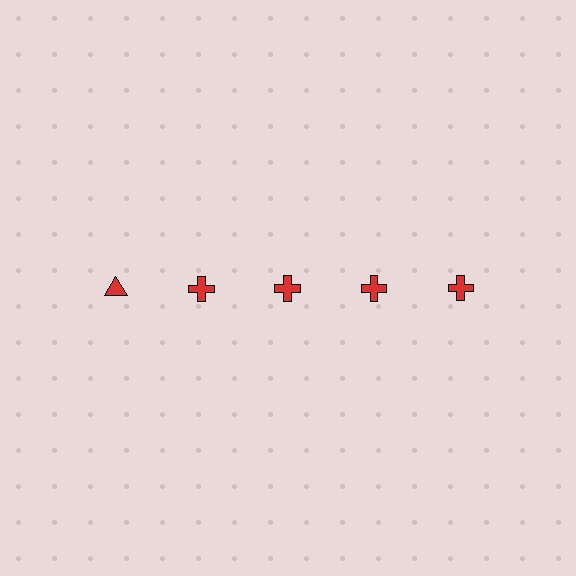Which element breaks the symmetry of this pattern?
The red triangle in the top row, leftmost column breaks the symmetry. All other shapes are red crosses.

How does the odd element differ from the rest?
It has a different shape: triangle instead of cross.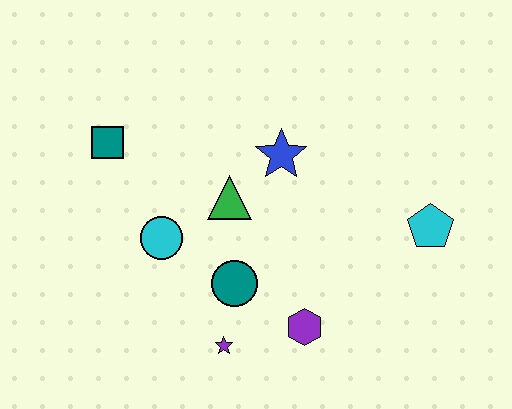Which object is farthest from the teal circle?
The cyan pentagon is farthest from the teal circle.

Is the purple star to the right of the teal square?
Yes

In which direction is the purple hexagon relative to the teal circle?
The purple hexagon is to the right of the teal circle.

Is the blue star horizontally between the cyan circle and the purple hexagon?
Yes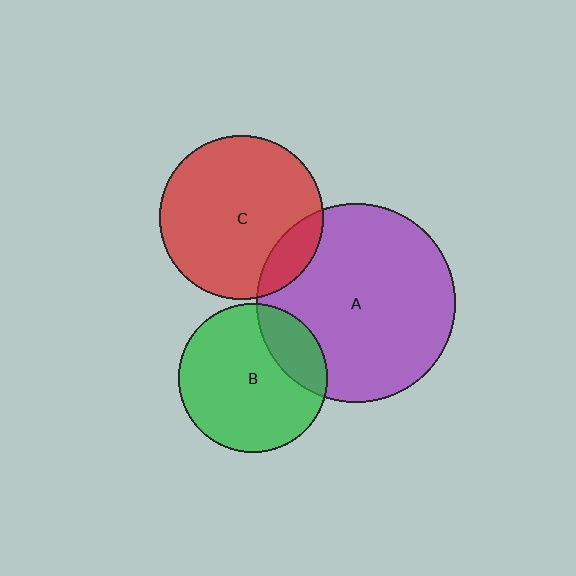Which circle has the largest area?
Circle A (purple).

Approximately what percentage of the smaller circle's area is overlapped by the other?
Approximately 20%.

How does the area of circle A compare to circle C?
Approximately 1.5 times.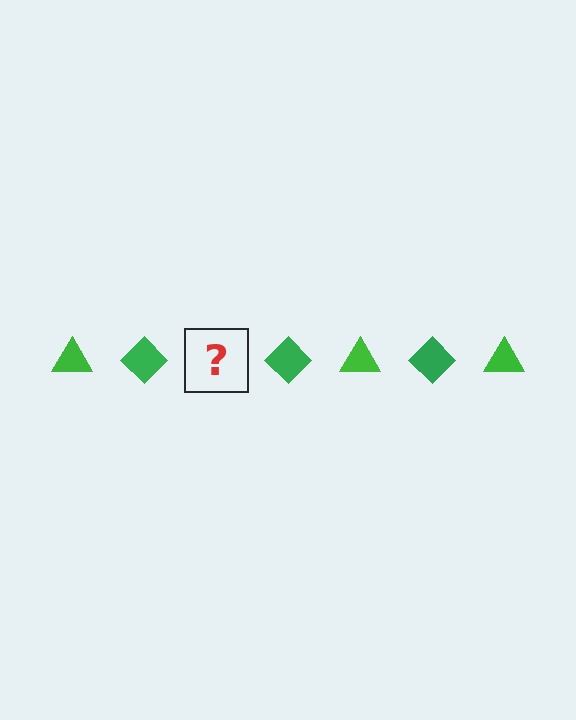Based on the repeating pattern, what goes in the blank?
The blank should be a green triangle.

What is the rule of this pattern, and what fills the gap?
The rule is that the pattern cycles through triangle, diamond shapes in green. The gap should be filled with a green triangle.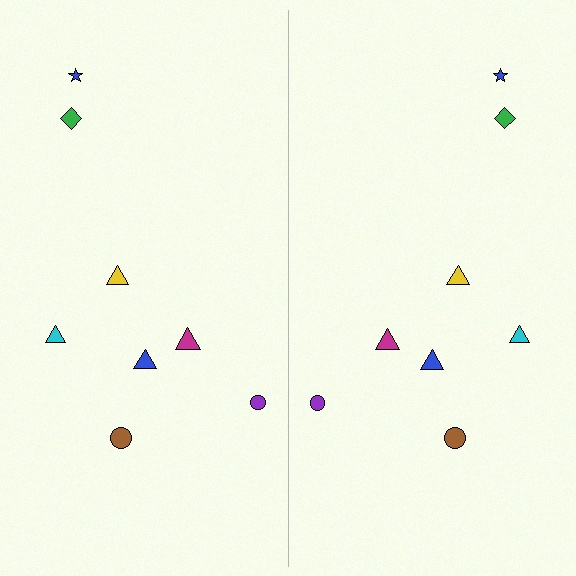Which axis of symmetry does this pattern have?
The pattern has a vertical axis of symmetry running through the center of the image.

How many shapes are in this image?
There are 16 shapes in this image.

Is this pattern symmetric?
Yes, this pattern has bilateral (reflection) symmetry.